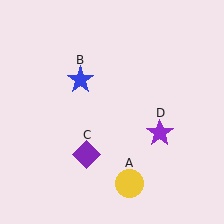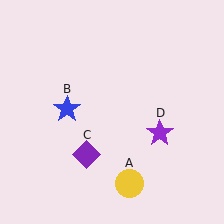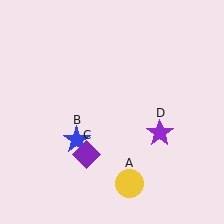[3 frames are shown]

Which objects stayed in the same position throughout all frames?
Yellow circle (object A) and purple diamond (object C) and purple star (object D) remained stationary.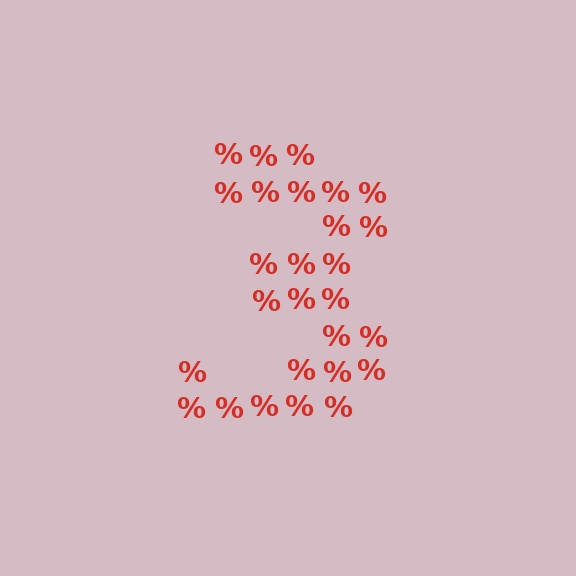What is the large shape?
The large shape is the digit 3.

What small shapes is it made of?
It is made of small percent signs.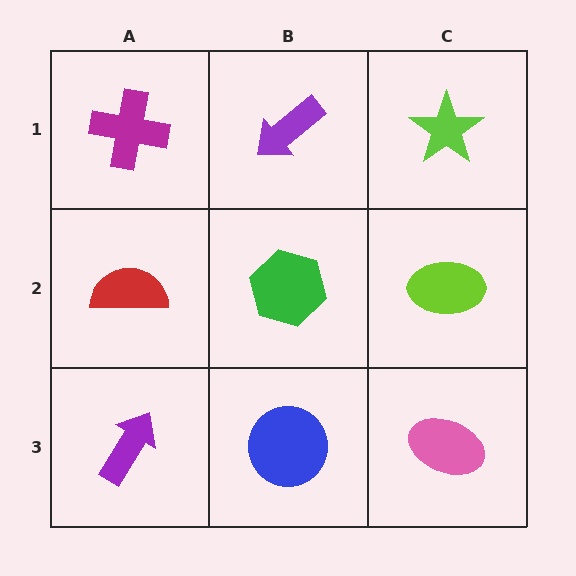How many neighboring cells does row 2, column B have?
4.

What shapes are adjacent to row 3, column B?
A green hexagon (row 2, column B), a purple arrow (row 3, column A), a pink ellipse (row 3, column C).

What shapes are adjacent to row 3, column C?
A lime ellipse (row 2, column C), a blue circle (row 3, column B).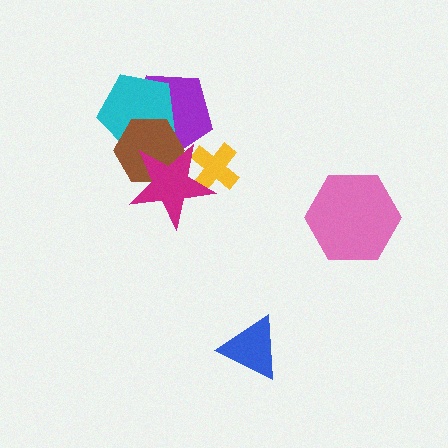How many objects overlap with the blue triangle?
0 objects overlap with the blue triangle.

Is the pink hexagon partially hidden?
No, no other shape covers it.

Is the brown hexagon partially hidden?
Yes, it is partially covered by another shape.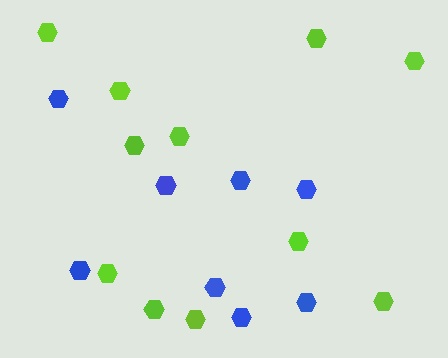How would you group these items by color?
There are 2 groups: one group of lime hexagons (11) and one group of blue hexagons (8).